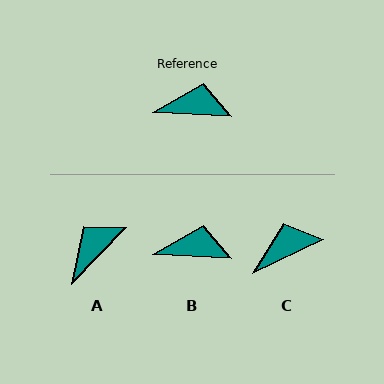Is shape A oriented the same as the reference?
No, it is off by about 48 degrees.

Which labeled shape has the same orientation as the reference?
B.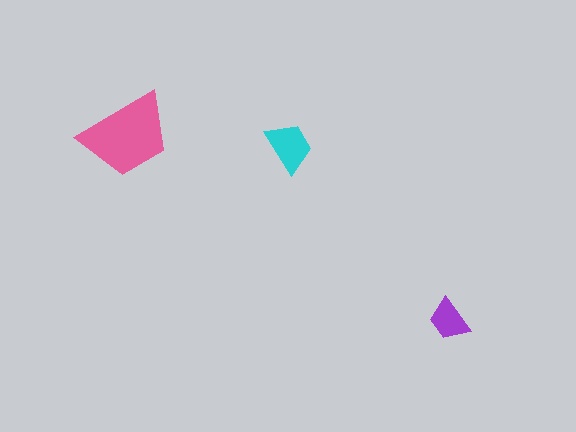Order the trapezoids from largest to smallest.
the pink one, the cyan one, the purple one.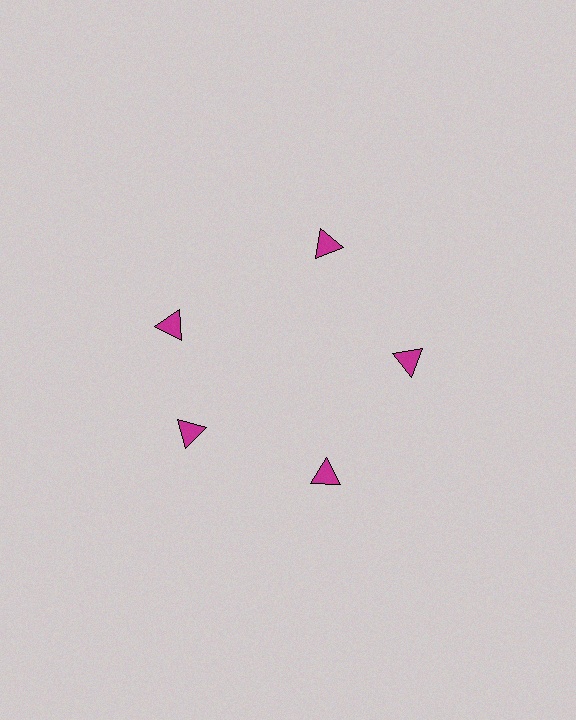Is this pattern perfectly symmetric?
No. The 5 magenta triangles are arranged in a ring, but one element near the 10 o'clock position is rotated out of alignment along the ring, breaking the 5-fold rotational symmetry.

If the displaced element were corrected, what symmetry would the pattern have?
It would have 5-fold rotational symmetry — the pattern would map onto itself every 72 degrees.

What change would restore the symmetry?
The symmetry would be restored by rotating it back into even spacing with its neighbors so that all 5 triangles sit at equal angles and equal distance from the center.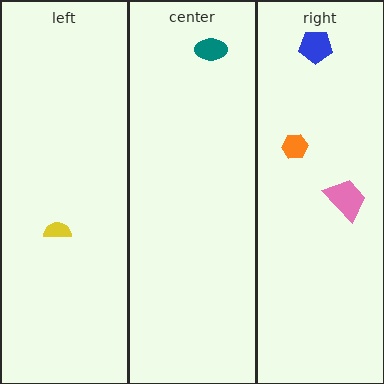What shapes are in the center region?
The teal ellipse.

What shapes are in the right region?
The orange hexagon, the blue pentagon, the pink trapezoid.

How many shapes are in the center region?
1.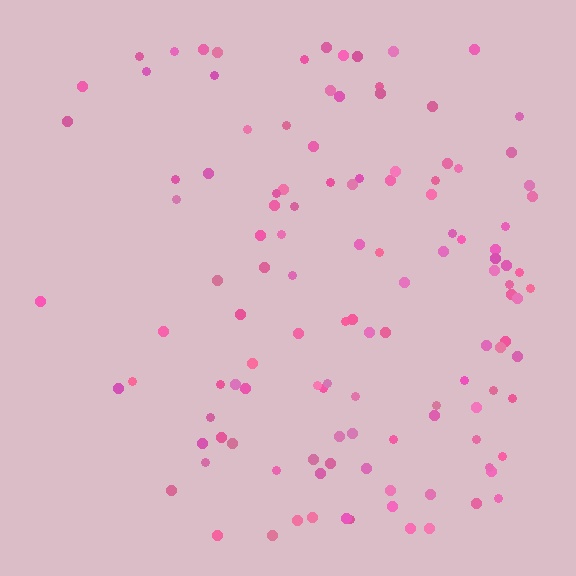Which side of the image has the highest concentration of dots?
The right.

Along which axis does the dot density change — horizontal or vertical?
Horizontal.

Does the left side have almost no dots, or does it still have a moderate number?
Still a moderate number, just noticeably fewer than the right.